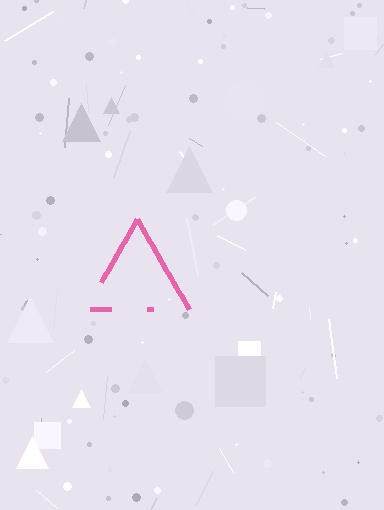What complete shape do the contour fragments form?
The contour fragments form a triangle.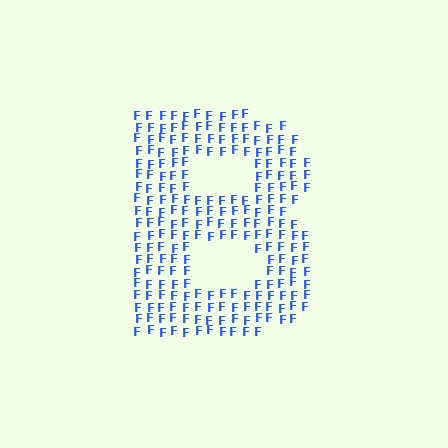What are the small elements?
The small elements are letter F's.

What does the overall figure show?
The overall figure shows the letter B.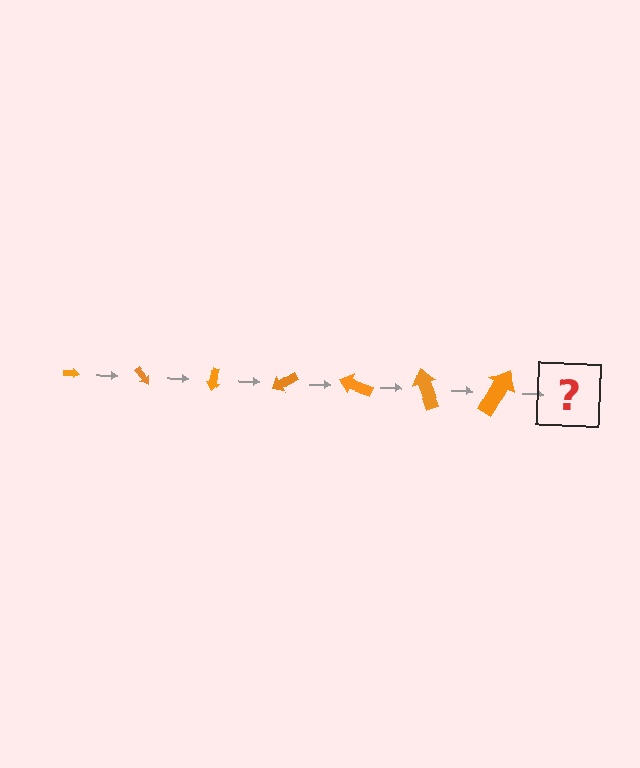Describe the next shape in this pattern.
It should be an arrow, larger than the previous one and rotated 350 degrees from the start.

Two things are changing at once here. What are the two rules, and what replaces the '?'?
The two rules are that the arrow grows larger each step and it rotates 50 degrees each step. The '?' should be an arrow, larger than the previous one and rotated 350 degrees from the start.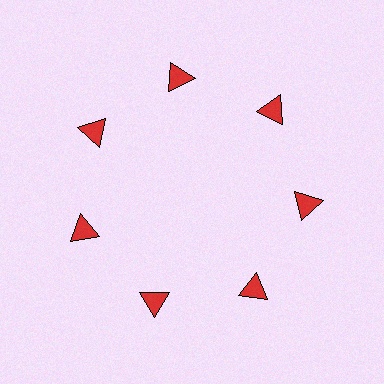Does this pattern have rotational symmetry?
Yes, this pattern has 7-fold rotational symmetry. It looks the same after rotating 51 degrees around the center.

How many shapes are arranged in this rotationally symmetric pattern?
There are 7 shapes, arranged in 7 groups of 1.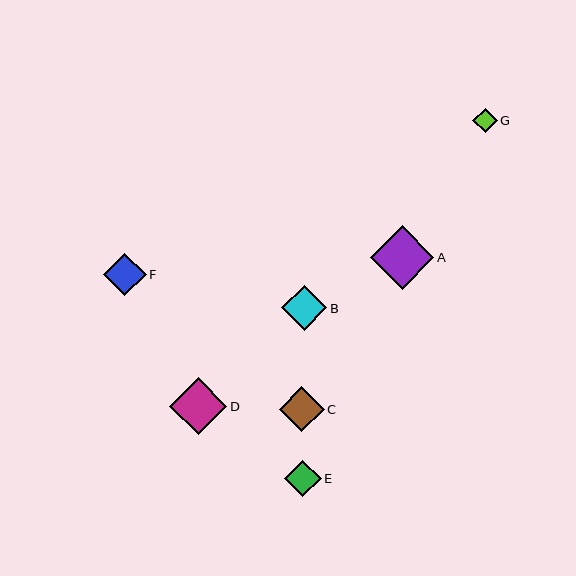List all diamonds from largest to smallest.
From largest to smallest: A, D, B, C, F, E, G.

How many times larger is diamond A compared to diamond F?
Diamond A is approximately 1.5 times the size of diamond F.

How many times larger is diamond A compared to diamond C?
Diamond A is approximately 1.4 times the size of diamond C.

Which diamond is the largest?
Diamond A is the largest with a size of approximately 63 pixels.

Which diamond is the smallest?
Diamond G is the smallest with a size of approximately 24 pixels.